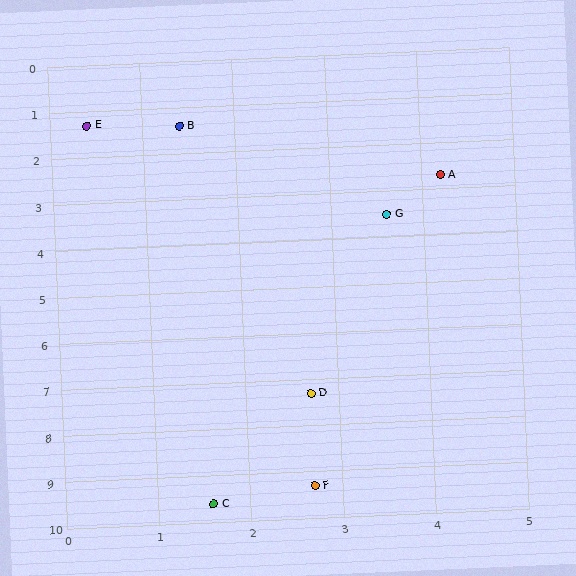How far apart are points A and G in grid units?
Points A and G are about 1.0 grid units apart.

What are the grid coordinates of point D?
Point D is at approximately (2.7, 7.3).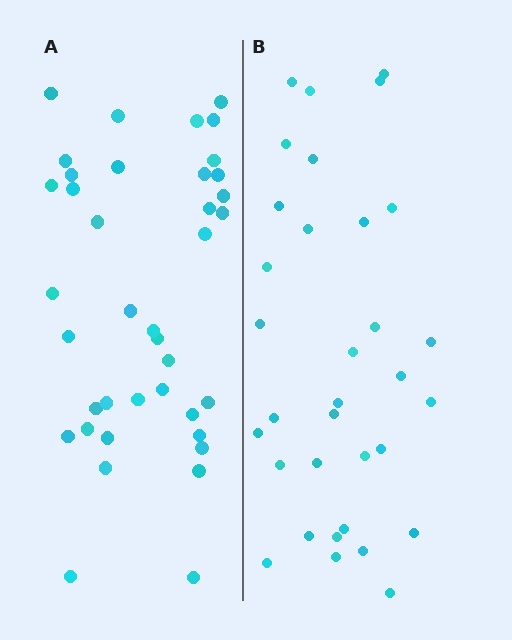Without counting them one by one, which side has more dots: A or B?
Region A (the left region) has more dots.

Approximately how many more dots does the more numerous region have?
Region A has about 6 more dots than region B.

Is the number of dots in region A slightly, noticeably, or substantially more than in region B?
Region A has only slightly more — the two regions are fairly close. The ratio is roughly 1.2 to 1.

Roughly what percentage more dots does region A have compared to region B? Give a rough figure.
About 20% more.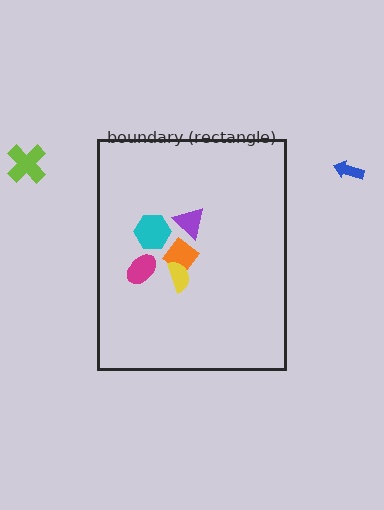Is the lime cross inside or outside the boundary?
Outside.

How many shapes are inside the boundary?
5 inside, 2 outside.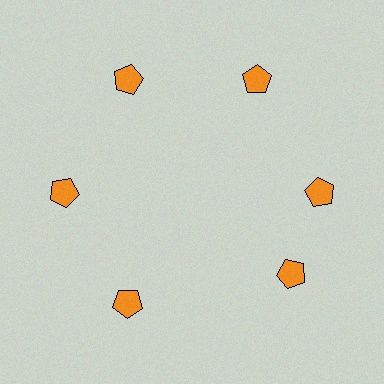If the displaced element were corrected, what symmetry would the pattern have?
It would have 6-fold rotational symmetry — the pattern would map onto itself every 60 degrees.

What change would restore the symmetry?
The symmetry would be restored by rotating it back into even spacing with its neighbors so that all 6 pentagons sit at equal angles and equal distance from the center.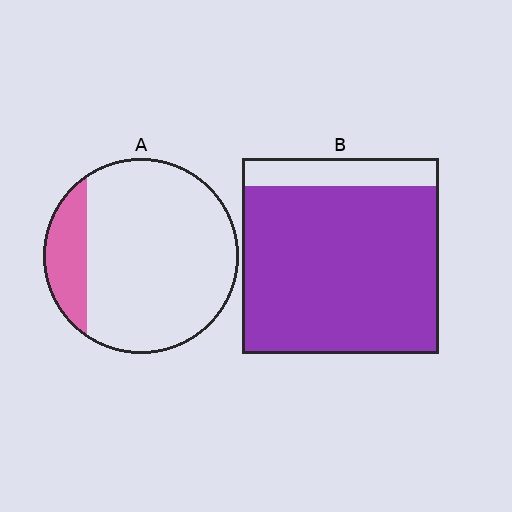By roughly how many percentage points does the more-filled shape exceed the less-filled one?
By roughly 70 percentage points (B over A).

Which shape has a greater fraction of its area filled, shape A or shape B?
Shape B.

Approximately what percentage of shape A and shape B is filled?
A is approximately 15% and B is approximately 85%.